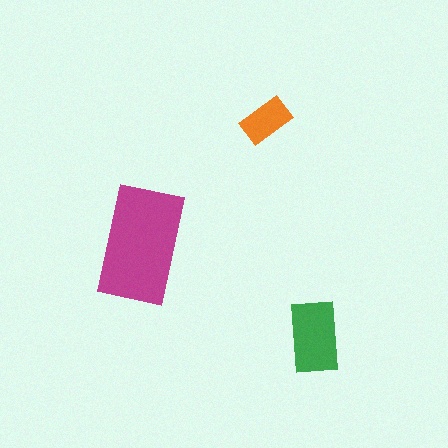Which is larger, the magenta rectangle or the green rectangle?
The magenta one.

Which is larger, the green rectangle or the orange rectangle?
The green one.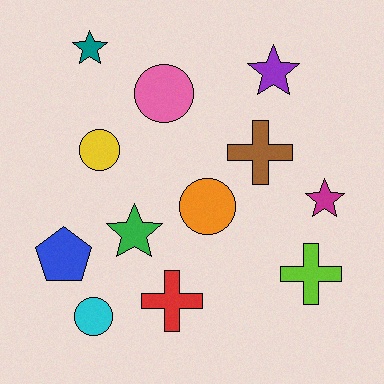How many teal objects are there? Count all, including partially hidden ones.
There is 1 teal object.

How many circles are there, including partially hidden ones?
There are 4 circles.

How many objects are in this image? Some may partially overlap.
There are 12 objects.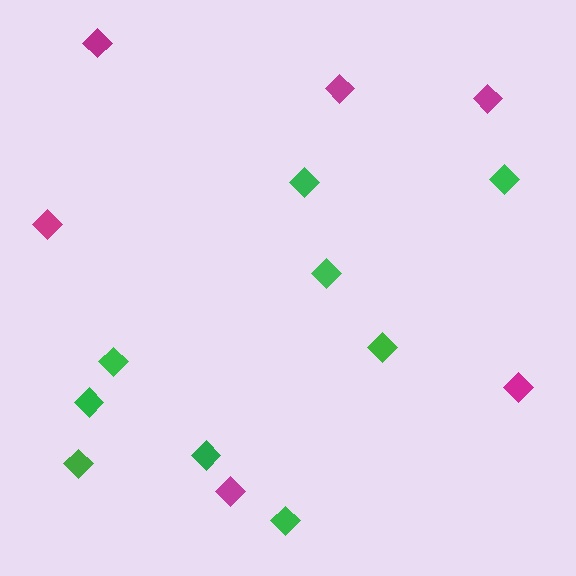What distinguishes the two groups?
There are 2 groups: one group of magenta diamonds (6) and one group of green diamonds (9).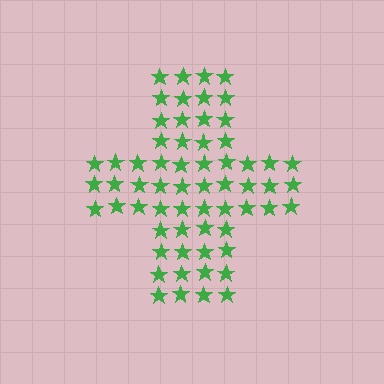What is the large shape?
The large shape is a cross.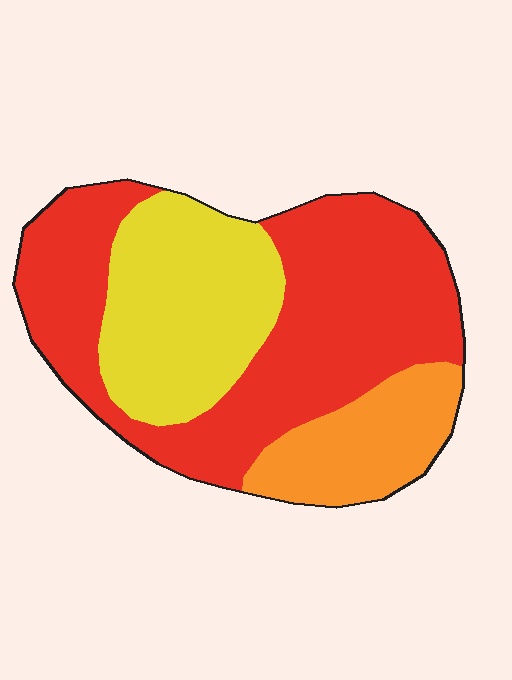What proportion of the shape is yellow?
Yellow takes up between a sixth and a third of the shape.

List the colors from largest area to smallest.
From largest to smallest: red, yellow, orange.